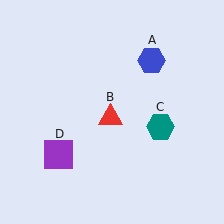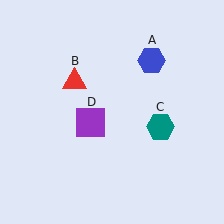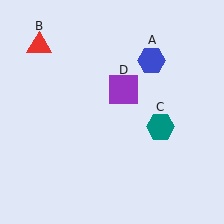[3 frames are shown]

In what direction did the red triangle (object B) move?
The red triangle (object B) moved up and to the left.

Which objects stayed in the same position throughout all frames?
Blue hexagon (object A) and teal hexagon (object C) remained stationary.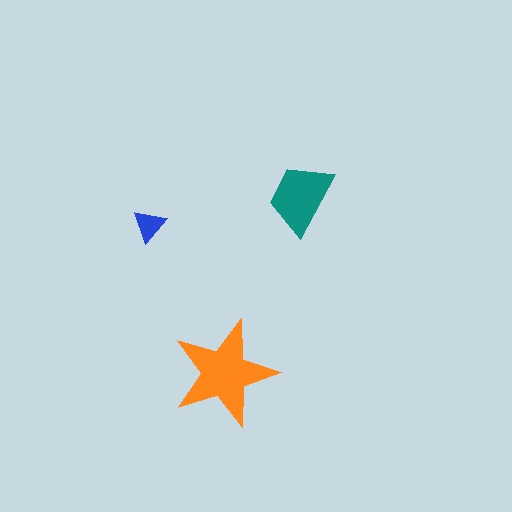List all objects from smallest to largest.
The blue triangle, the teal trapezoid, the orange star.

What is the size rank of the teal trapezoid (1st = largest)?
2nd.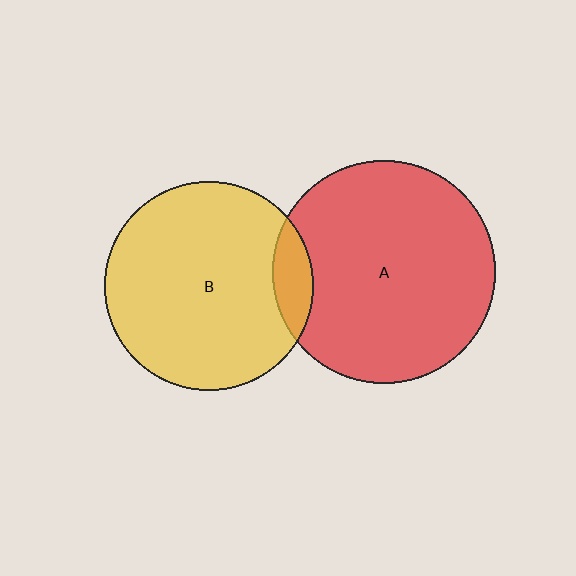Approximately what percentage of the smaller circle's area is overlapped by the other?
Approximately 10%.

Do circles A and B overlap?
Yes.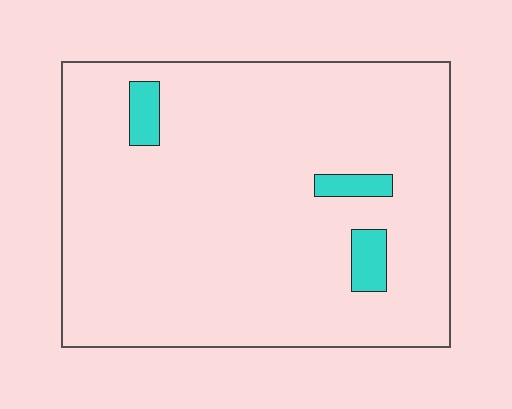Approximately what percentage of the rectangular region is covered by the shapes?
Approximately 5%.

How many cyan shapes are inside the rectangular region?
3.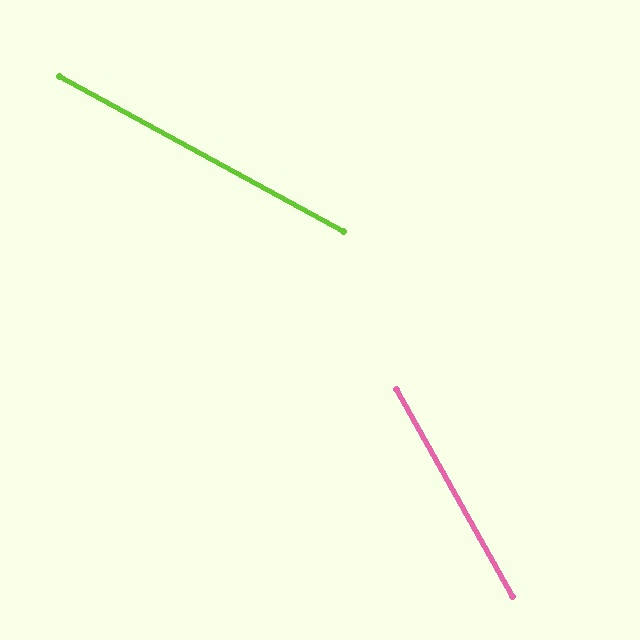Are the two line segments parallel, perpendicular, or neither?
Neither parallel nor perpendicular — they differ by about 32°.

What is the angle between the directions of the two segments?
Approximately 32 degrees.